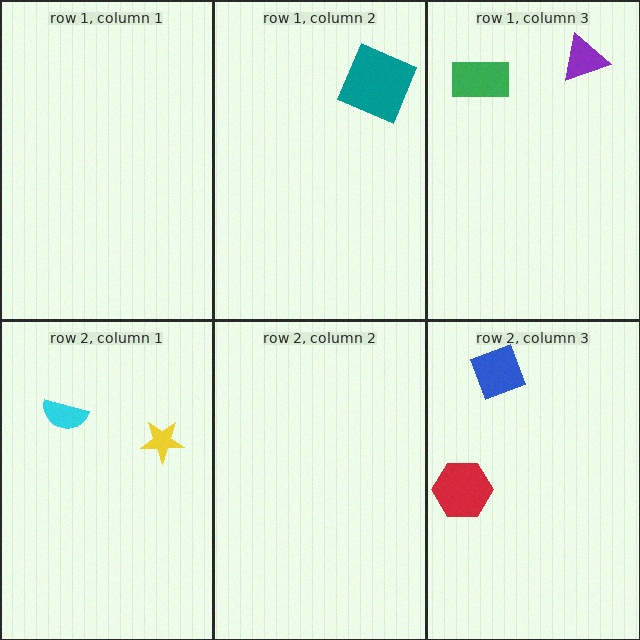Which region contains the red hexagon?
The row 2, column 3 region.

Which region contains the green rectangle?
The row 1, column 3 region.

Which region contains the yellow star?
The row 2, column 1 region.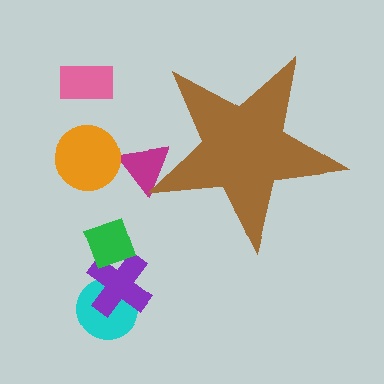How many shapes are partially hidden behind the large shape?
1 shape is partially hidden.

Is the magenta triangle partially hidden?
Yes, the magenta triangle is partially hidden behind the brown star.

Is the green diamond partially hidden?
No, the green diamond is fully visible.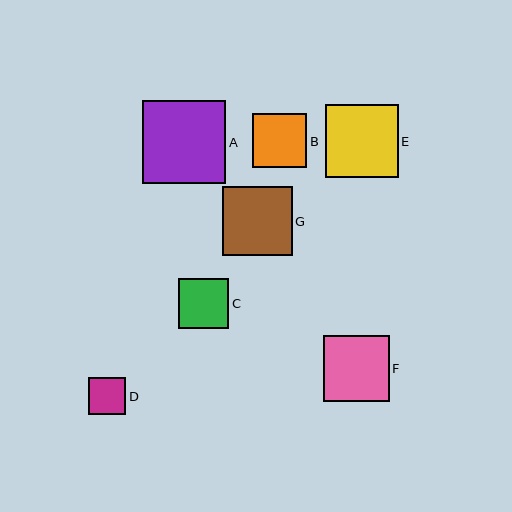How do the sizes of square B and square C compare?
Square B and square C are approximately the same size.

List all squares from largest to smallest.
From largest to smallest: A, E, G, F, B, C, D.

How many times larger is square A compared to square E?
Square A is approximately 1.1 times the size of square E.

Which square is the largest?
Square A is the largest with a size of approximately 83 pixels.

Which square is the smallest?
Square D is the smallest with a size of approximately 37 pixels.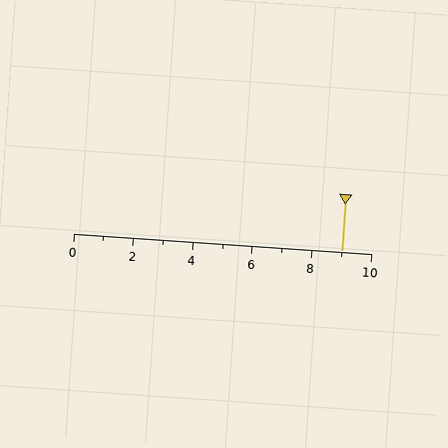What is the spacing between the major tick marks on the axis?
The major ticks are spaced 2 apart.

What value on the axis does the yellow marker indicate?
The marker indicates approximately 9.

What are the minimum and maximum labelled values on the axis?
The axis runs from 0 to 10.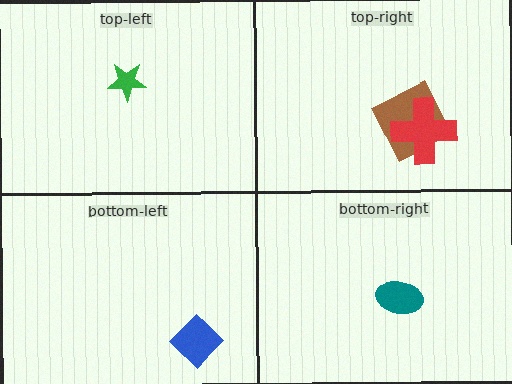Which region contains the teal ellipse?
The bottom-right region.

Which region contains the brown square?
The top-right region.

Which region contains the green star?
The top-left region.